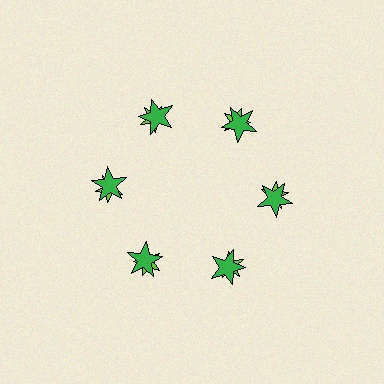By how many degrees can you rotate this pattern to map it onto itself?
The pattern maps onto itself every 60 degrees of rotation.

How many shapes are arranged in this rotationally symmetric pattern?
There are 12 shapes, arranged in 6 groups of 2.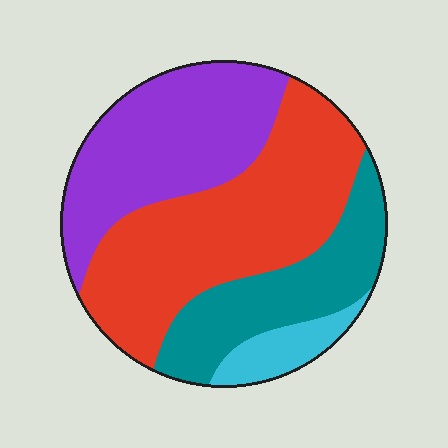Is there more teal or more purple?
Purple.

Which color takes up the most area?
Red, at roughly 40%.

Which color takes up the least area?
Cyan, at roughly 5%.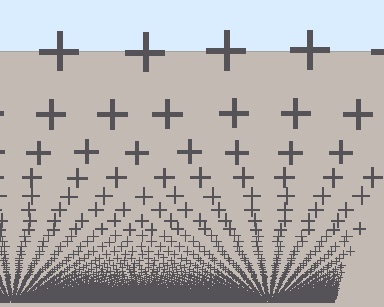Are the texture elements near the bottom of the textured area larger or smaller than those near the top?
Smaller. The gradient is inverted — elements near the bottom are smaller and denser.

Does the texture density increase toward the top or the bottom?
Density increases toward the bottom.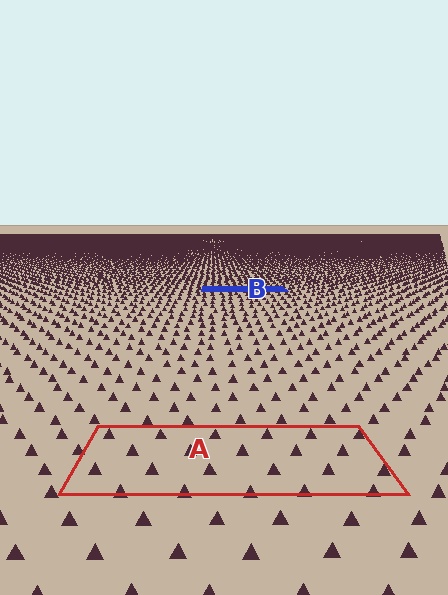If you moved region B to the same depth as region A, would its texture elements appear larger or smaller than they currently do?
They would appear larger. At a closer depth, the same texture elements are projected at a bigger on-screen size.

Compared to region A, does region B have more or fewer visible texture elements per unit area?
Region B has more texture elements per unit area — they are packed more densely because it is farther away.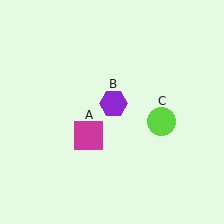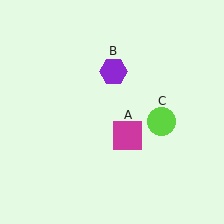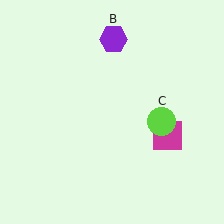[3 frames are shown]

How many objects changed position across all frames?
2 objects changed position: magenta square (object A), purple hexagon (object B).